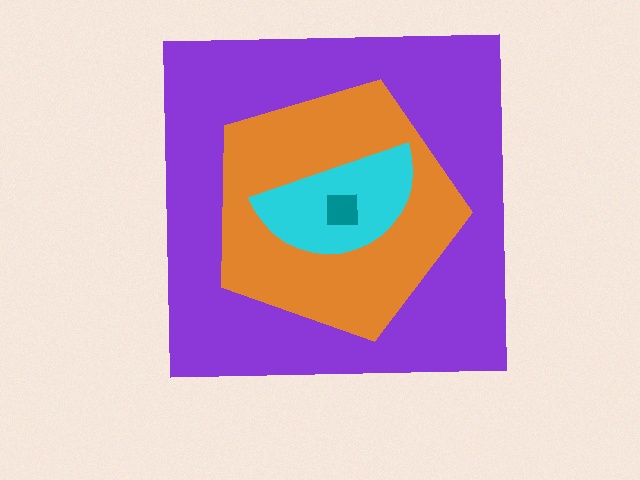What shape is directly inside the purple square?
The orange pentagon.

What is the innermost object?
The teal square.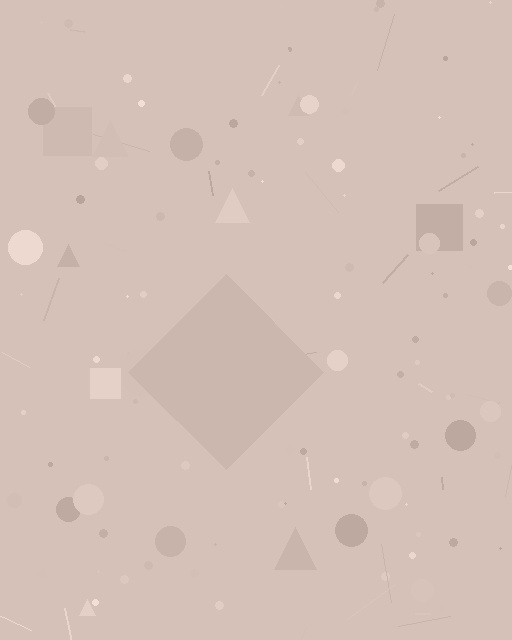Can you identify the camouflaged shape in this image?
The camouflaged shape is a diamond.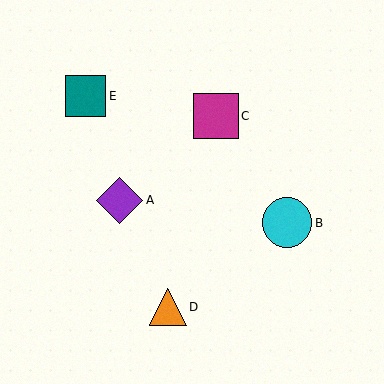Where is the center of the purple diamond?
The center of the purple diamond is at (119, 200).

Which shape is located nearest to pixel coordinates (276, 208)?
The cyan circle (labeled B) at (287, 223) is nearest to that location.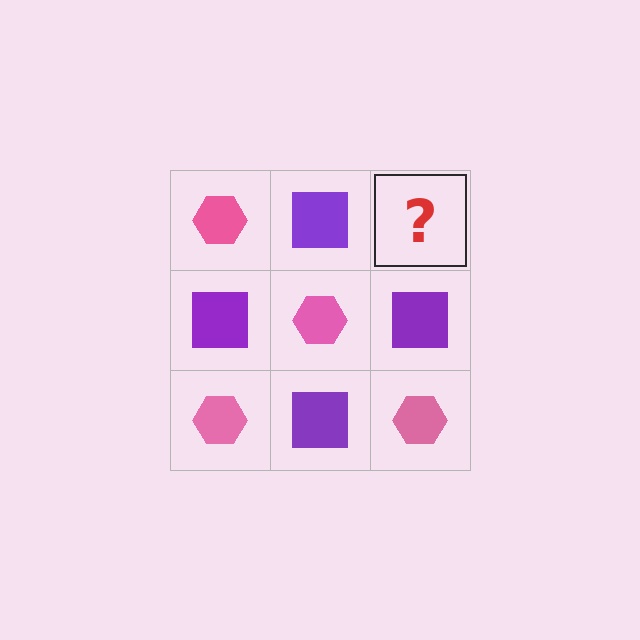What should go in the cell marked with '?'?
The missing cell should contain a pink hexagon.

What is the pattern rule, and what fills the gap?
The rule is that it alternates pink hexagon and purple square in a checkerboard pattern. The gap should be filled with a pink hexagon.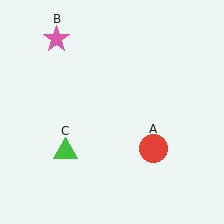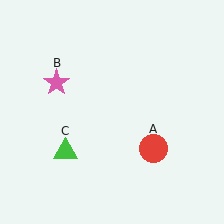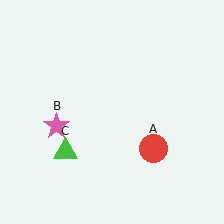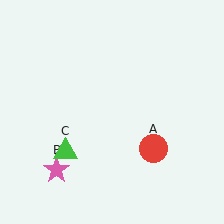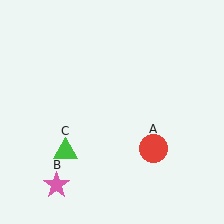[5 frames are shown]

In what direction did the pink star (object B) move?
The pink star (object B) moved down.